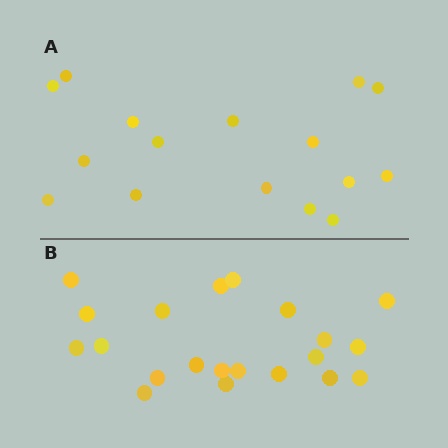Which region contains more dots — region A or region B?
Region B (the bottom region) has more dots.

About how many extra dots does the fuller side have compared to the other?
Region B has about 5 more dots than region A.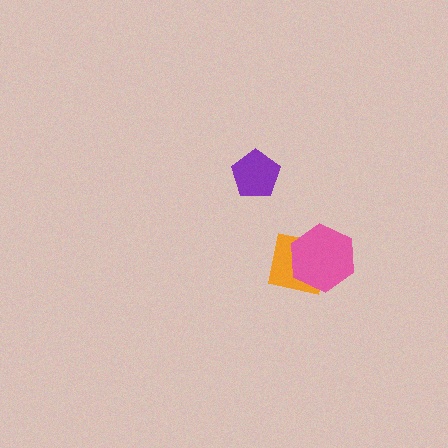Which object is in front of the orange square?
The pink hexagon is in front of the orange square.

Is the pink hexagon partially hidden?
No, no other shape covers it.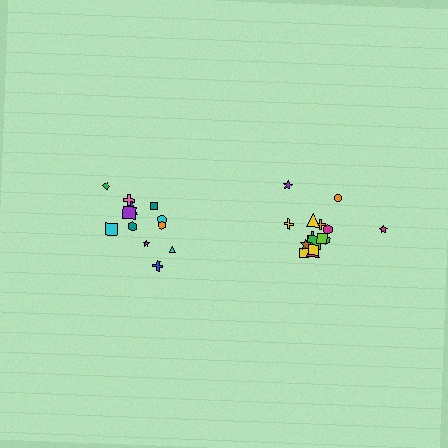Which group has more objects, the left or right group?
The right group.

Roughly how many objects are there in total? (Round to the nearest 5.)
Roughly 25 objects in total.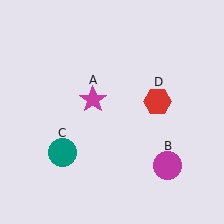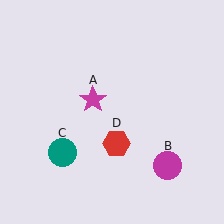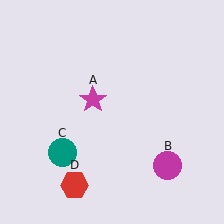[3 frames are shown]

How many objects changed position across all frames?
1 object changed position: red hexagon (object D).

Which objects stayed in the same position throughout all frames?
Magenta star (object A) and magenta circle (object B) and teal circle (object C) remained stationary.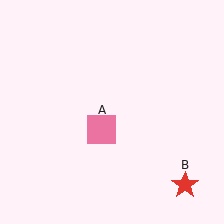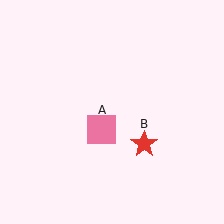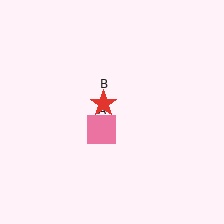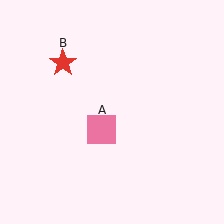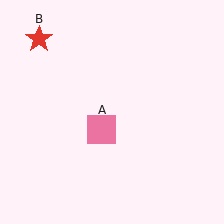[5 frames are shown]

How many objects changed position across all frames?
1 object changed position: red star (object B).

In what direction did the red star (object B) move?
The red star (object B) moved up and to the left.